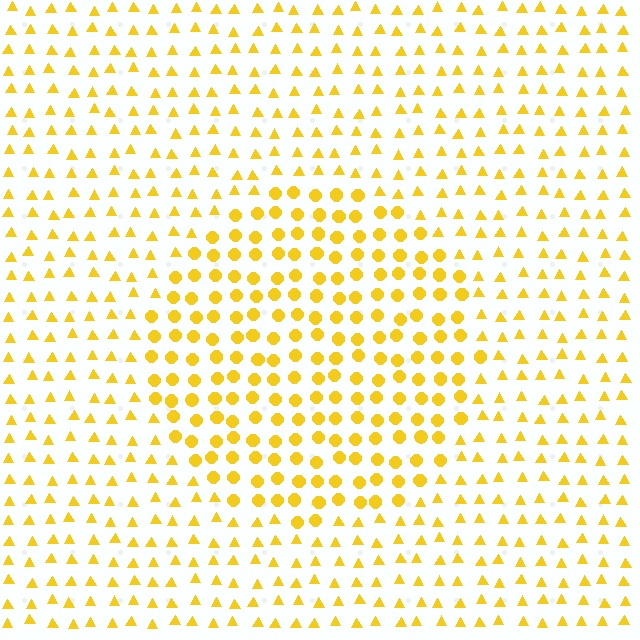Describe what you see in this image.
The image is filled with small yellow elements arranged in a uniform grid. A circle-shaped region contains circles, while the surrounding area contains triangles. The boundary is defined purely by the change in element shape.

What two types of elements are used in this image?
The image uses circles inside the circle region and triangles outside it.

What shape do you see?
I see a circle.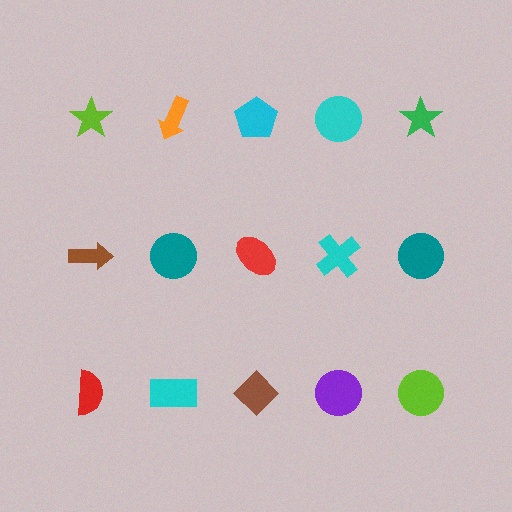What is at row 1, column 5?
A green star.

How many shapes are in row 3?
5 shapes.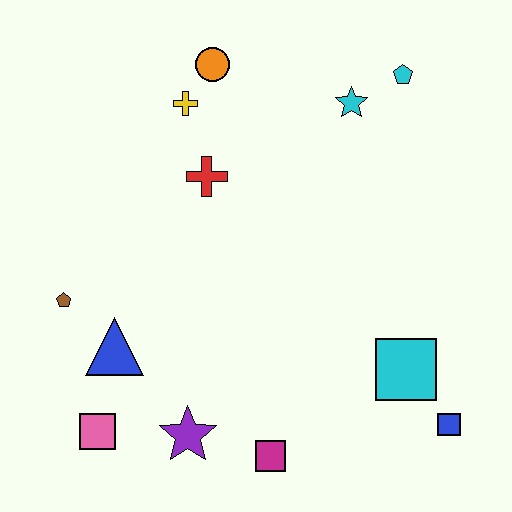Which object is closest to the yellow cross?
The orange circle is closest to the yellow cross.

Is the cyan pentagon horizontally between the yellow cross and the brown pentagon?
No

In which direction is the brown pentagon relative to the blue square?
The brown pentagon is to the left of the blue square.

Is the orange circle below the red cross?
No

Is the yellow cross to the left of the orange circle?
Yes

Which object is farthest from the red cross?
The blue square is farthest from the red cross.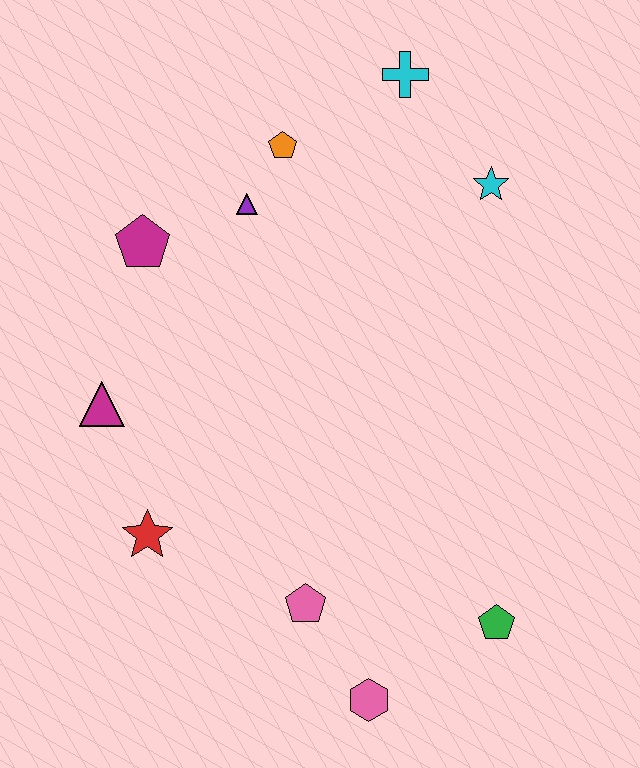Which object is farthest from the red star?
The cyan cross is farthest from the red star.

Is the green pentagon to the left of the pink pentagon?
No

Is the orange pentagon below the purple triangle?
No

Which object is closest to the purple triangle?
The orange pentagon is closest to the purple triangle.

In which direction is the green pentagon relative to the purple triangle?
The green pentagon is below the purple triangle.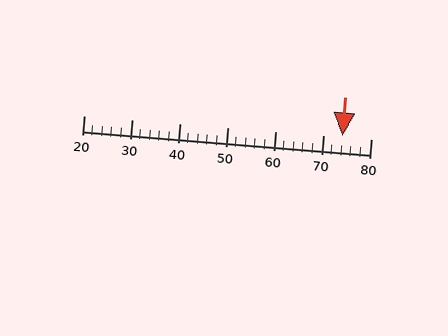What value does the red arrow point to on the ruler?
The red arrow points to approximately 74.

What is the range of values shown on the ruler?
The ruler shows values from 20 to 80.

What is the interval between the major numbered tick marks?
The major tick marks are spaced 10 units apart.